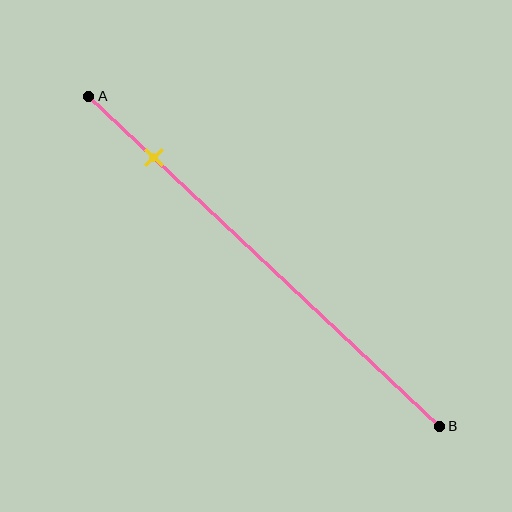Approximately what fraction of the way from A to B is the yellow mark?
The yellow mark is approximately 20% of the way from A to B.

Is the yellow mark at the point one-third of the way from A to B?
No, the mark is at about 20% from A, not at the 33% one-third point.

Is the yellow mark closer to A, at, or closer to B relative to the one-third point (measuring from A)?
The yellow mark is closer to point A than the one-third point of segment AB.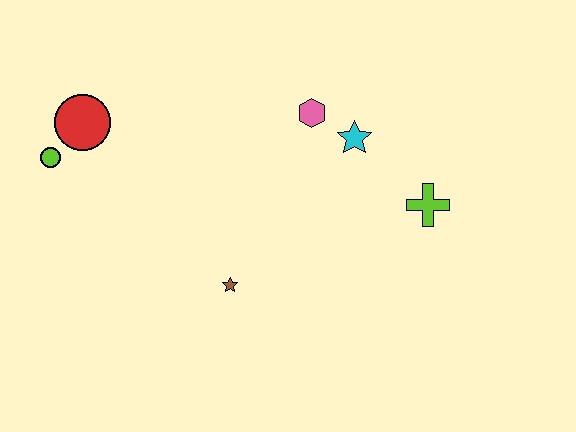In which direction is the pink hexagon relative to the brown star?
The pink hexagon is above the brown star.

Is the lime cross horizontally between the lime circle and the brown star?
No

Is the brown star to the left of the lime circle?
No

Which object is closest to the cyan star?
The pink hexagon is closest to the cyan star.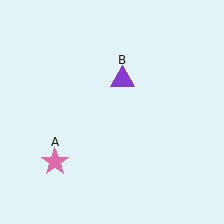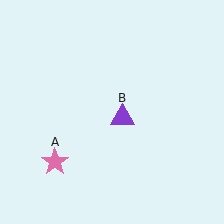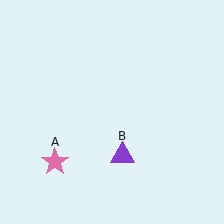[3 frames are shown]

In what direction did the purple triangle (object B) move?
The purple triangle (object B) moved down.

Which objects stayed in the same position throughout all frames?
Pink star (object A) remained stationary.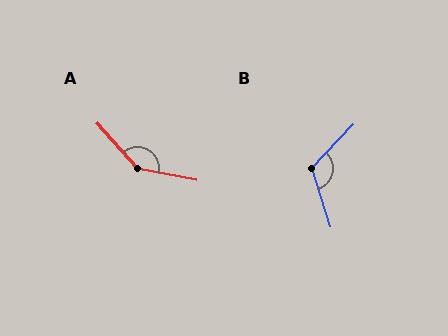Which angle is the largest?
A, at approximately 143 degrees.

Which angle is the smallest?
B, at approximately 119 degrees.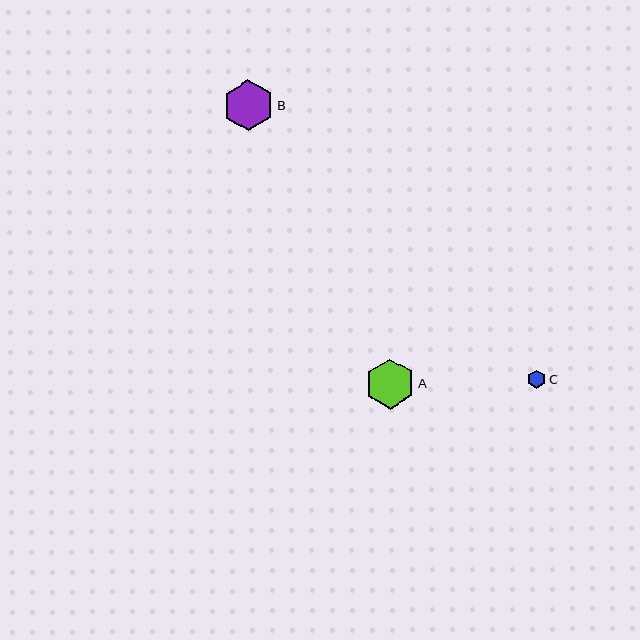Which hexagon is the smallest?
Hexagon C is the smallest with a size of approximately 18 pixels.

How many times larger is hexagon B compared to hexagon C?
Hexagon B is approximately 2.8 times the size of hexagon C.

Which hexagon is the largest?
Hexagon B is the largest with a size of approximately 50 pixels.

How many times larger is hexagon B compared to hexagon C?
Hexagon B is approximately 2.8 times the size of hexagon C.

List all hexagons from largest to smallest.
From largest to smallest: B, A, C.